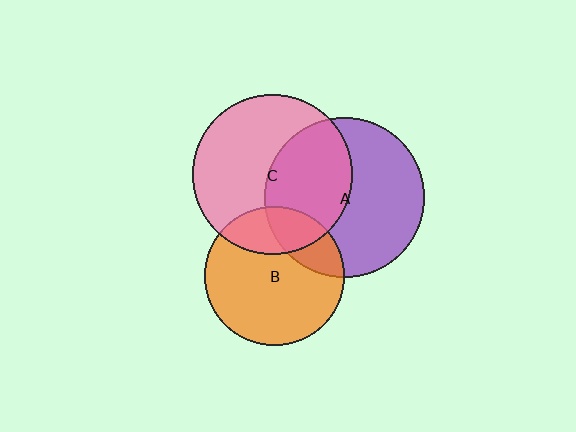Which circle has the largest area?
Circle A (purple).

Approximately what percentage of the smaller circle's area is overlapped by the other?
Approximately 20%.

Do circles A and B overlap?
Yes.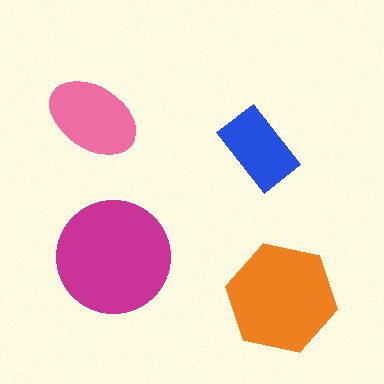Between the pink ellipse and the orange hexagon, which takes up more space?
The orange hexagon.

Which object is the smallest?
The blue rectangle.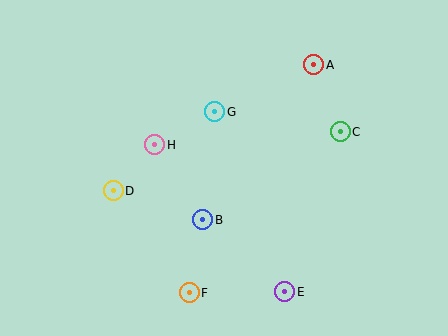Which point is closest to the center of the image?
Point B at (203, 220) is closest to the center.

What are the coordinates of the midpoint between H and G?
The midpoint between H and G is at (185, 128).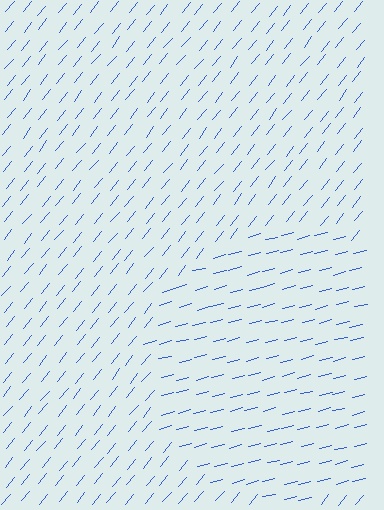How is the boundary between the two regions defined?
The boundary is defined purely by a change in line orientation (approximately 36 degrees difference). All lines are the same color and thickness.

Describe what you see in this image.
The image is filled with small blue line segments. A circle region in the image has lines oriented differently from the surrounding lines, creating a visible texture boundary.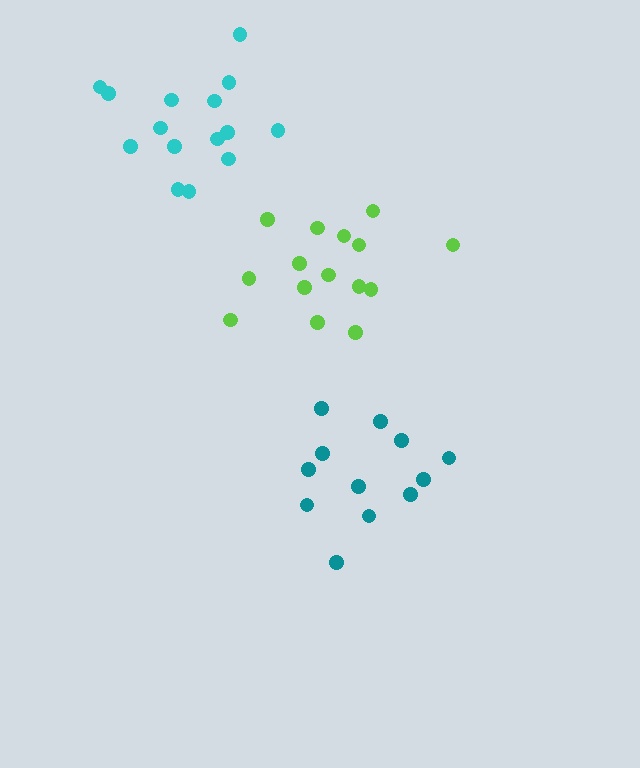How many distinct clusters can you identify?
There are 3 distinct clusters.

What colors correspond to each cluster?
The clusters are colored: lime, teal, cyan.